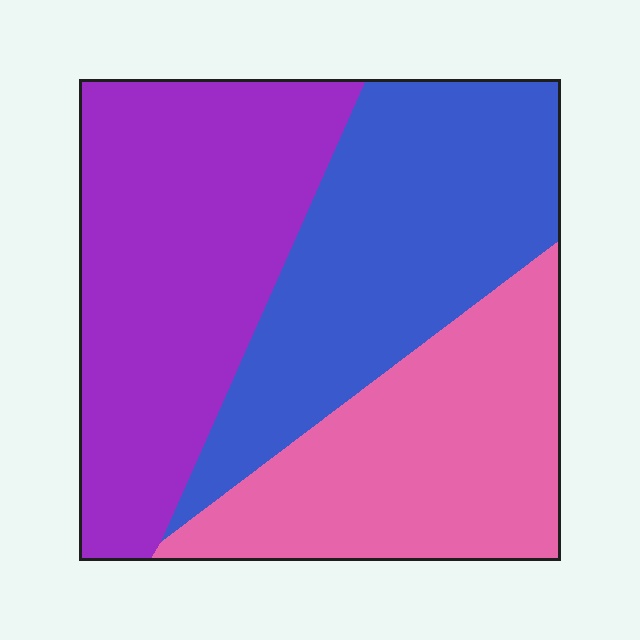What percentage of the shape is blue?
Blue takes up between a sixth and a third of the shape.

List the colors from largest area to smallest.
From largest to smallest: purple, blue, pink.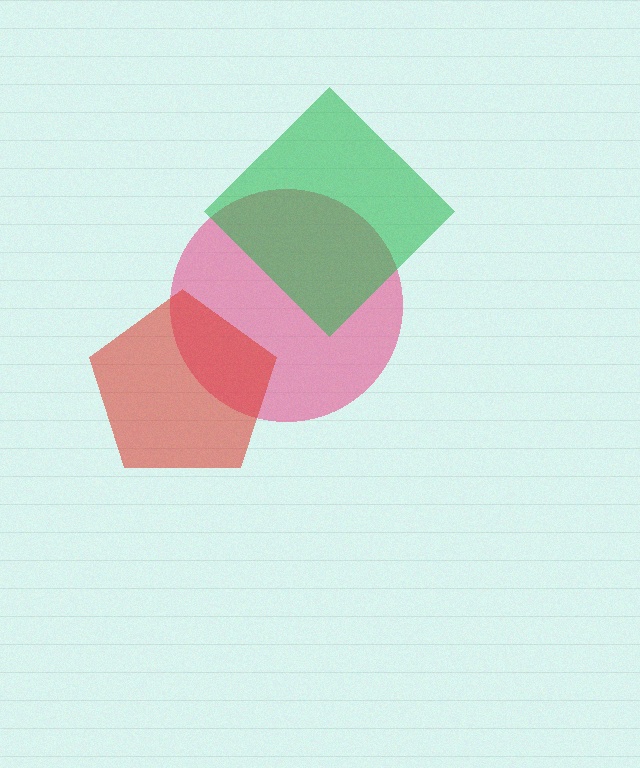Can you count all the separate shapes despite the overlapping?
Yes, there are 3 separate shapes.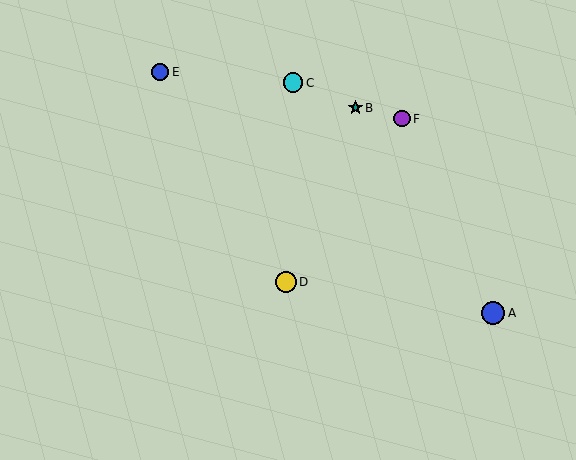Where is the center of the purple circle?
The center of the purple circle is at (402, 119).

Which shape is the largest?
The blue circle (labeled A) is the largest.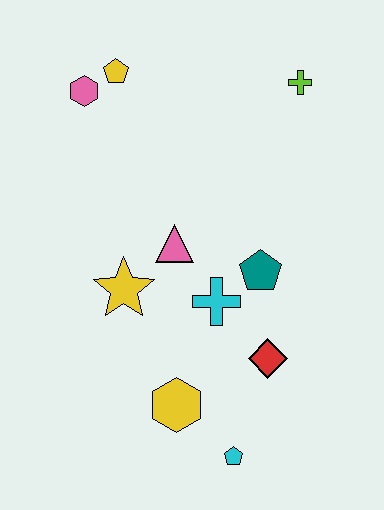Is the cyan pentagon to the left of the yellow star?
No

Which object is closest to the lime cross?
The yellow pentagon is closest to the lime cross.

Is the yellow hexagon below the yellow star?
Yes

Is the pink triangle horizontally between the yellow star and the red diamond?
Yes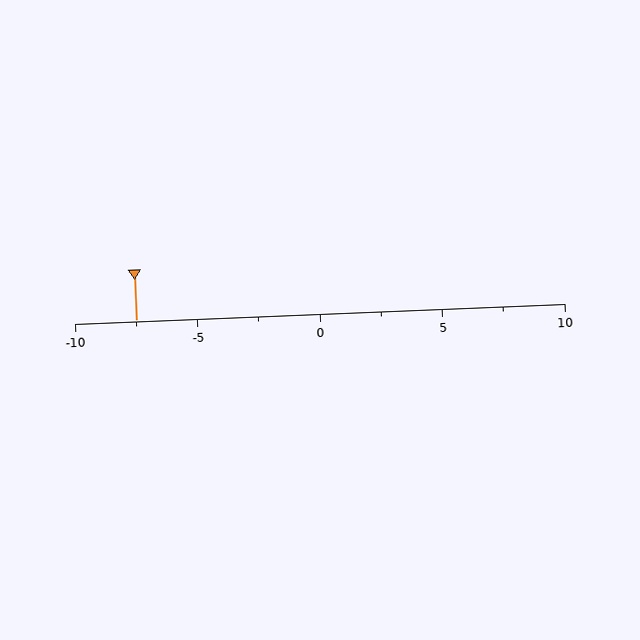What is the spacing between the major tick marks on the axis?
The major ticks are spaced 5 apart.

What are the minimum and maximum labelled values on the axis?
The axis runs from -10 to 10.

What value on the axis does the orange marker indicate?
The marker indicates approximately -7.5.